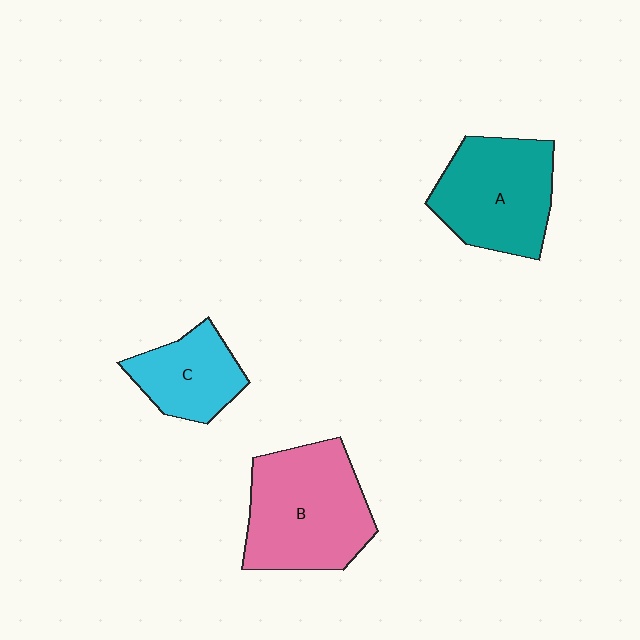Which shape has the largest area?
Shape B (pink).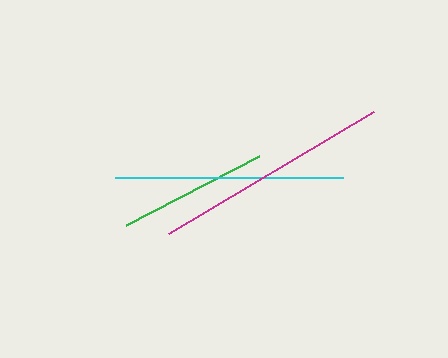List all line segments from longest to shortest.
From longest to shortest: magenta, cyan, green.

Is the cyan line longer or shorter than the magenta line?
The magenta line is longer than the cyan line.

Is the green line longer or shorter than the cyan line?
The cyan line is longer than the green line.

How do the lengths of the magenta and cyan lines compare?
The magenta and cyan lines are approximately the same length.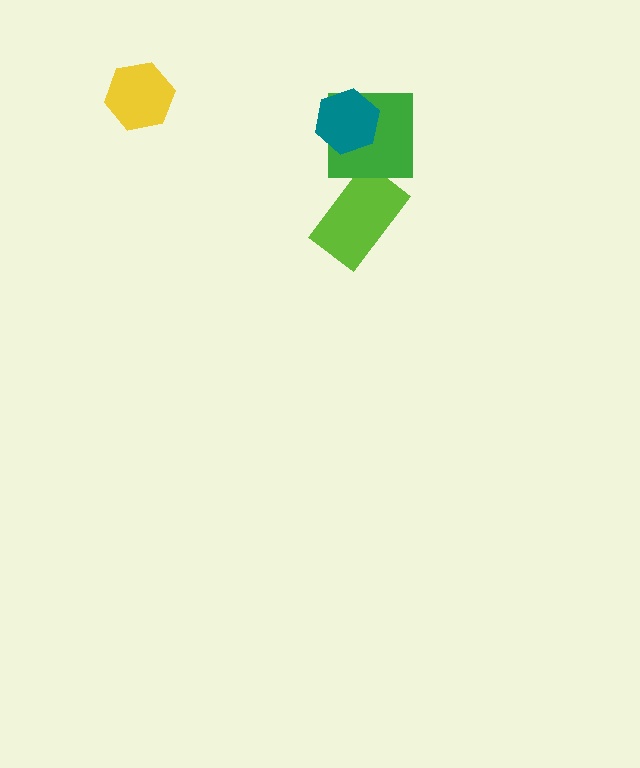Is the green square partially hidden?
Yes, it is partially covered by another shape.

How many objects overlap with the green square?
1 object overlaps with the green square.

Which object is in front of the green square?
The teal hexagon is in front of the green square.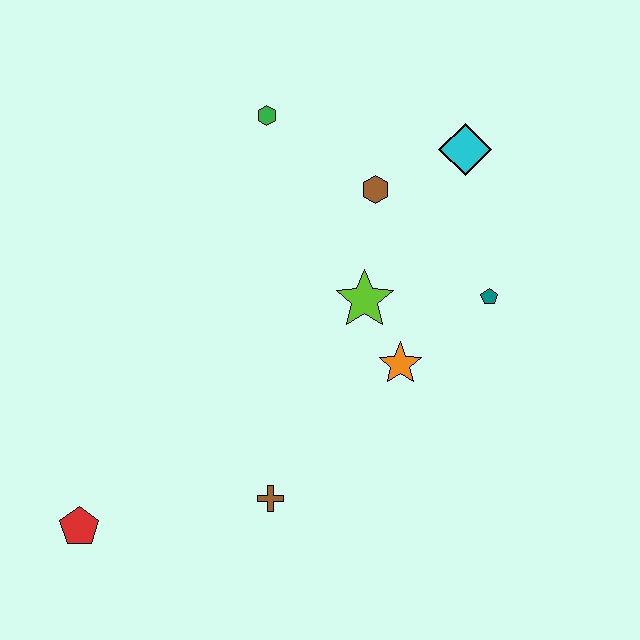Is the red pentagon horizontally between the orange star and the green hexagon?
No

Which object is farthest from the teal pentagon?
The red pentagon is farthest from the teal pentagon.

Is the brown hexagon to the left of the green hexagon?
No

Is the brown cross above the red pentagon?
Yes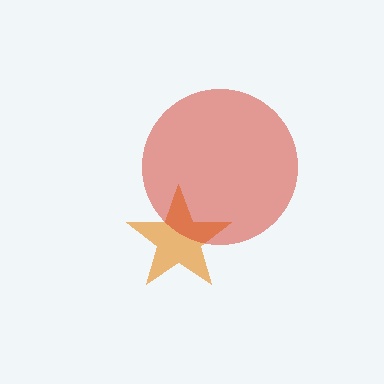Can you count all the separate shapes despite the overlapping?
Yes, there are 2 separate shapes.